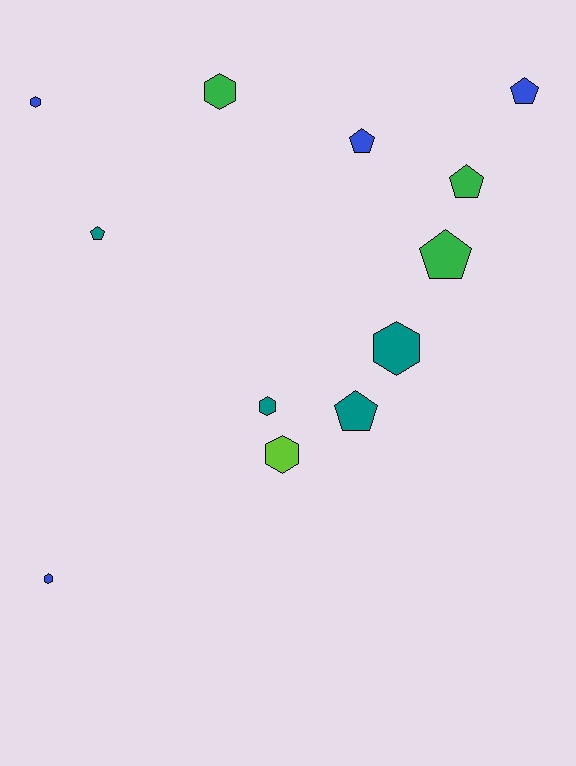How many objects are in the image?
There are 12 objects.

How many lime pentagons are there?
There are no lime pentagons.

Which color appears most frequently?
Blue, with 4 objects.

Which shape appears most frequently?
Hexagon, with 6 objects.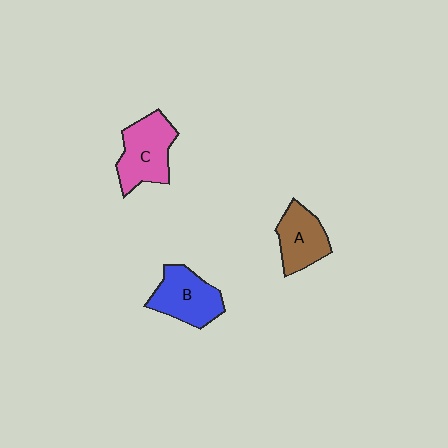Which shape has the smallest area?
Shape A (brown).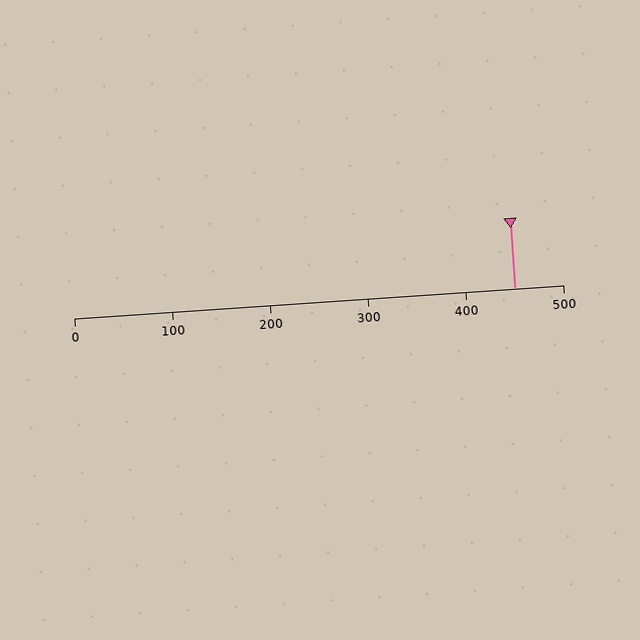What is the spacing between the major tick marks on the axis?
The major ticks are spaced 100 apart.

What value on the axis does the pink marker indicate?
The marker indicates approximately 450.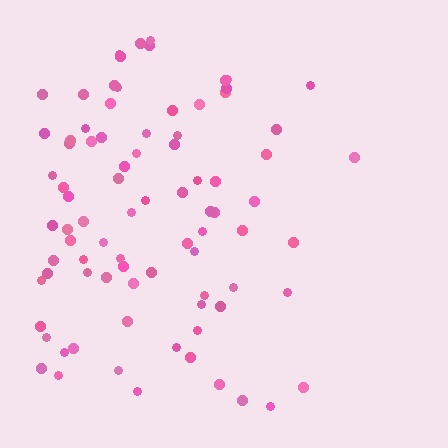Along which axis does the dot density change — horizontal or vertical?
Horizontal.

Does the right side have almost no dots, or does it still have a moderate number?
Still a moderate number, just noticeably fewer than the left.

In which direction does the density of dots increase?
From right to left, with the left side densest.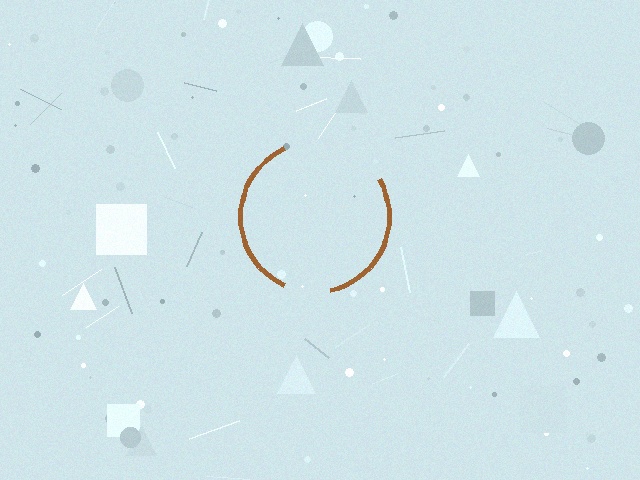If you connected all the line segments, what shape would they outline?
They would outline a circle.